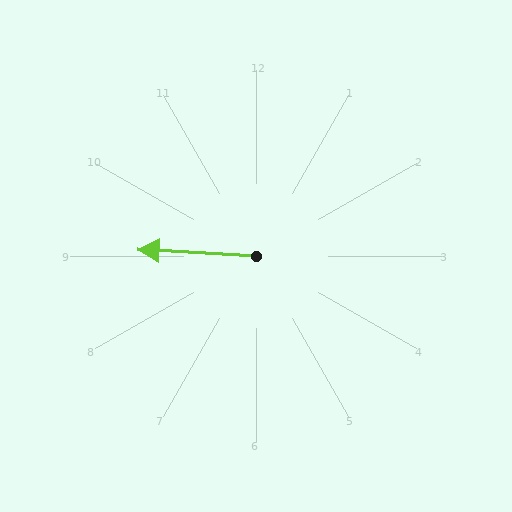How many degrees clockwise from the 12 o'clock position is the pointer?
Approximately 273 degrees.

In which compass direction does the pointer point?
West.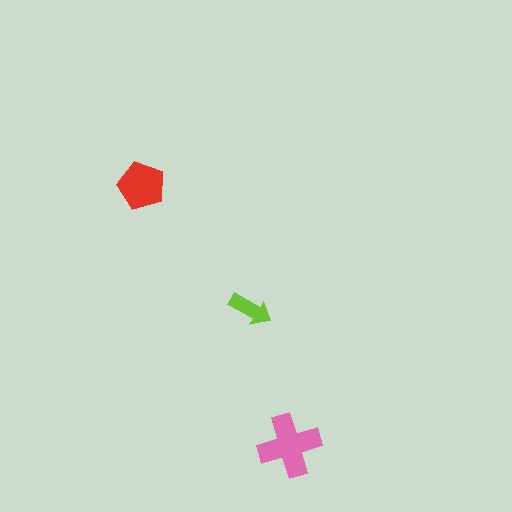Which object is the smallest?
The lime arrow.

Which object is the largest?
The pink cross.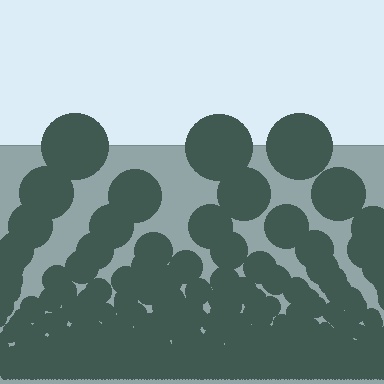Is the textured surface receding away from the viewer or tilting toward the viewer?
The surface appears to tilt toward the viewer. Texture elements get larger and sparser toward the top.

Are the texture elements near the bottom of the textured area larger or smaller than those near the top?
Smaller. The gradient is inverted — elements near the bottom are smaller and denser.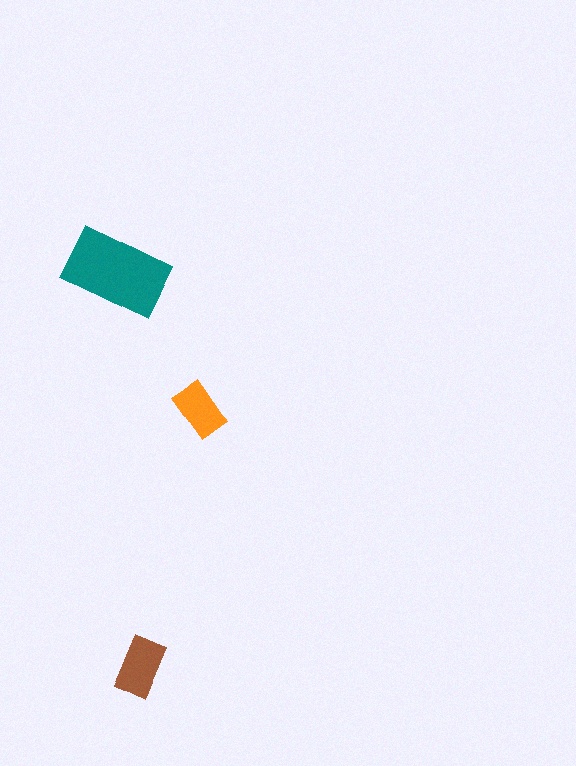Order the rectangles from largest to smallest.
the teal one, the brown one, the orange one.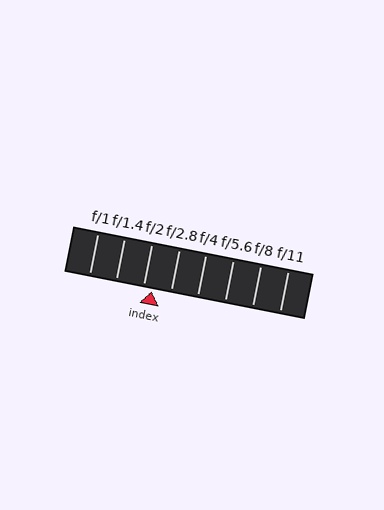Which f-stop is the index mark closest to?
The index mark is closest to f/2.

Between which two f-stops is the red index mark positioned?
The index mark is between f/2 and f/2.8.